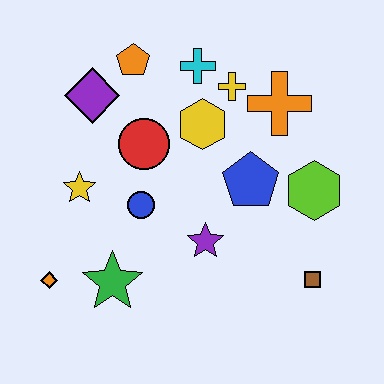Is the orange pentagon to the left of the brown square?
Yes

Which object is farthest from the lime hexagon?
The orange diamond is farthest from the lime hexagon.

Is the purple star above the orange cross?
No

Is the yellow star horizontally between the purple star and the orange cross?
No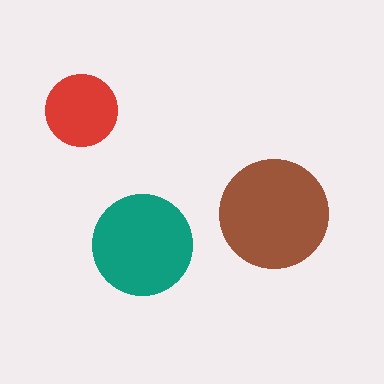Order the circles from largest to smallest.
the brown one, the teal one, the red one.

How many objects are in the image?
There are 3 objects in the image.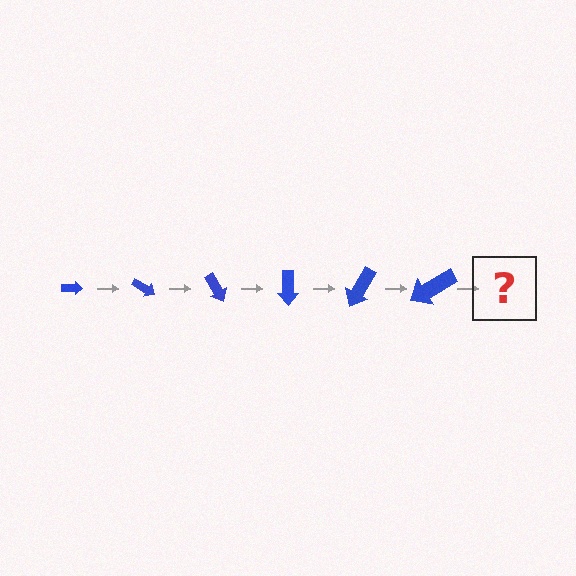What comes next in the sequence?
The next element should be an arrow, larger than the previous one and rotated 180 degrees from the start.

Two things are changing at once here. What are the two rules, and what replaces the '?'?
The two rules are that the arrow grows larger each step and it rotates 30 degrees each step. The '?' should be an arrow, larger than the previous one and rotated 180 degrees from the start.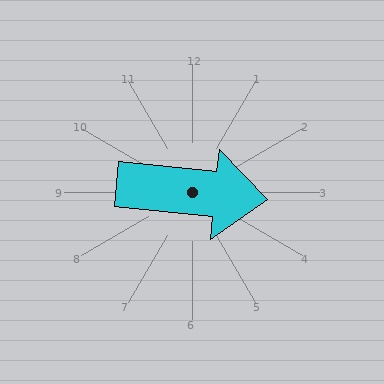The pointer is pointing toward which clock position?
Roughly 3 o'clock.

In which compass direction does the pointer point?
East.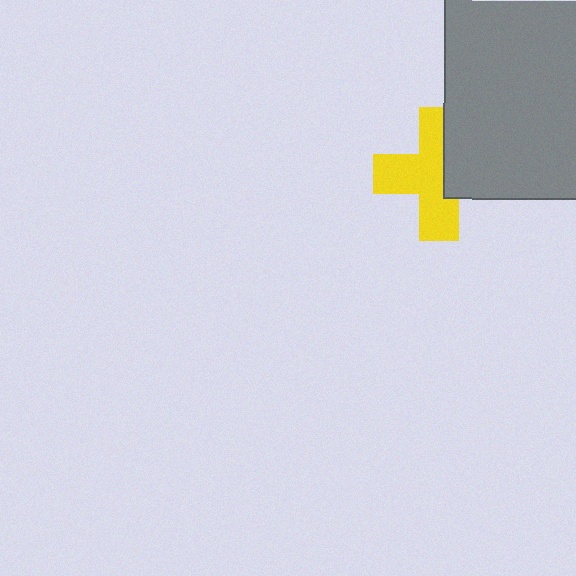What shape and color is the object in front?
The object in front is a gray rectangle.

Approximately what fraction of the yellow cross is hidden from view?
Roughly 37% of the yellow cross is hidden behind the gray rectangle.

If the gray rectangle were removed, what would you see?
You would see the complete yellow cross.